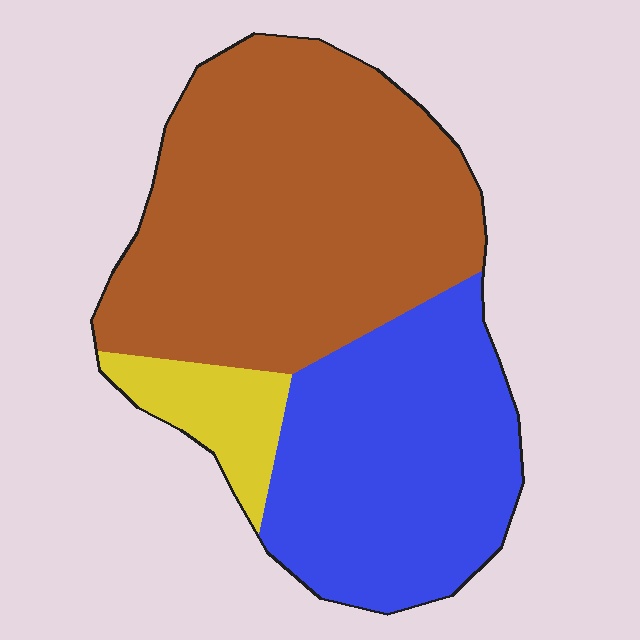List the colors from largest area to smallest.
From largest to smallest: brown, blue, yellow.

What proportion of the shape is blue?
Blue covers roughly 35% of the shape.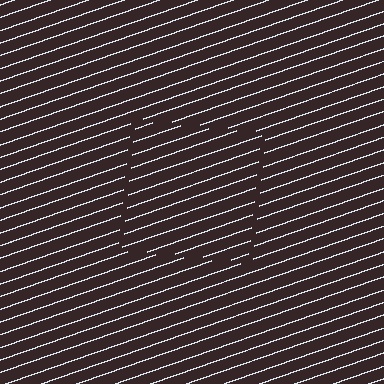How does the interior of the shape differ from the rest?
The interior of the shape contains the same grating, shifted by half a period — the contour is defined by the phase discontinuity where line-ends from the inner and outer gratings abut.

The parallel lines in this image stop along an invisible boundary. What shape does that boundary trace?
An illusory square. The interior of the shape contains the same grating, shifted by half a period — the contour is defined by the phase discontinuity where line-ends from the inner and outer gratings abut.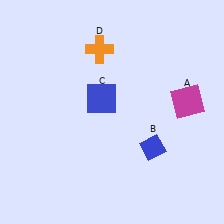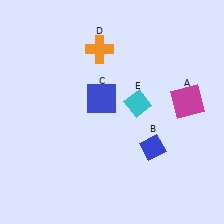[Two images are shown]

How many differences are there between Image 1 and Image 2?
There is 1 difference between the two images.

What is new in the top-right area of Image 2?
A cyan diamond (E) was added in the top-right area of Image 2.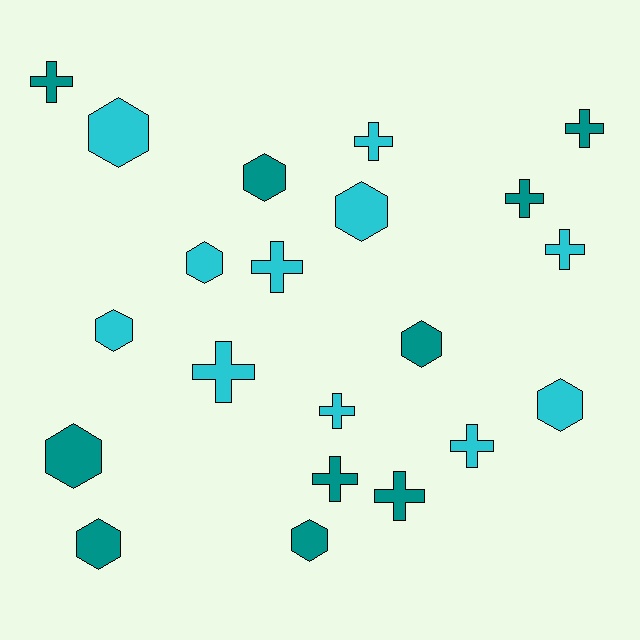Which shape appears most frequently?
Cross, with 11 objects.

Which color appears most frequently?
Cyan, with 11 objects.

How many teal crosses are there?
There are 5 teal crosses.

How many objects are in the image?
There are 21 objects.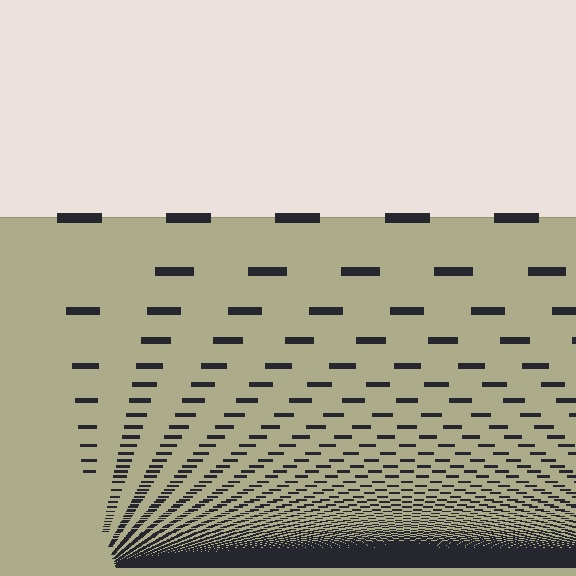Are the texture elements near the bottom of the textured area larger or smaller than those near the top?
Smaller. The gradient is inverted — elements near the bottom are smaller and denser.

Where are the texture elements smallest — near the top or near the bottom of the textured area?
Near the bottom.